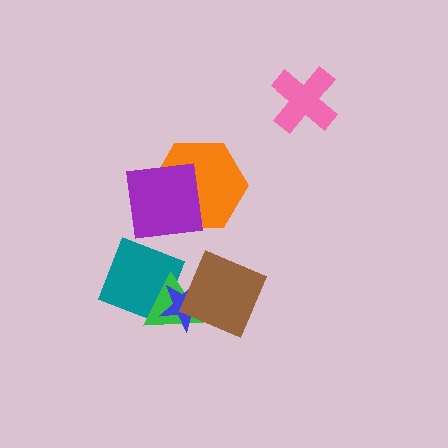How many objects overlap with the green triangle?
3 objects overlap with the green triangle.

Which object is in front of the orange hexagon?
The purple square is in front of the orange hexagon.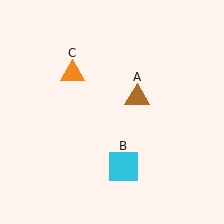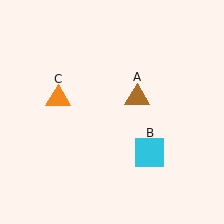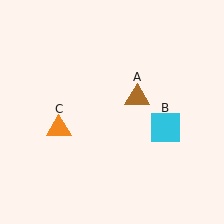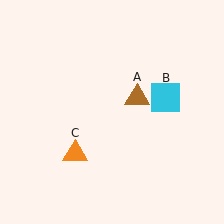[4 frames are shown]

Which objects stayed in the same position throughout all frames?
Brown triangle (object A) remained stationary.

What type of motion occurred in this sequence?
The cyan square (object B), orange triangle (object C) rotated counterclockwise around the center of the scene.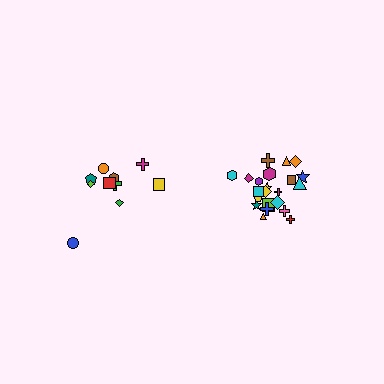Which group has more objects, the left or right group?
The right group.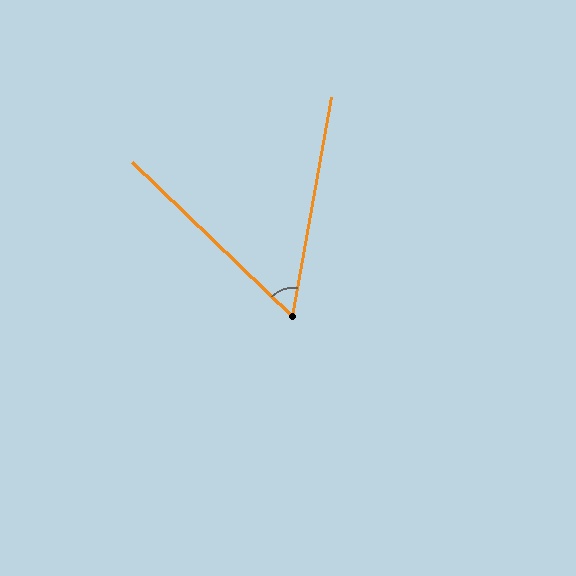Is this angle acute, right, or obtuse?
It is acute.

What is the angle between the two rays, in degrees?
Approximately 56 degrees.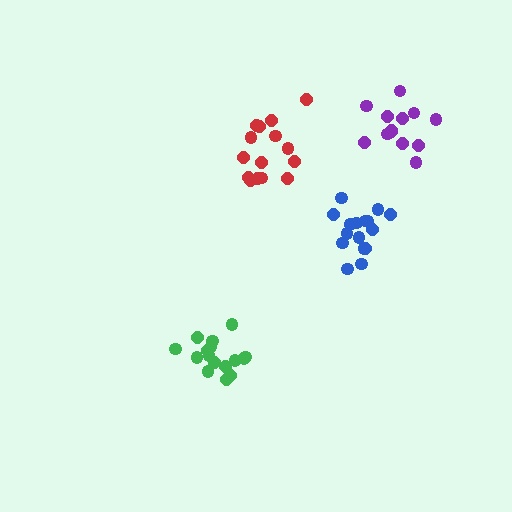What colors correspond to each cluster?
The clusters are colored: red, green, blue, purple.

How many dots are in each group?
Group 1: 15 dots, Group 2: 16 dots, Group 3: 17 dots, Group 4: 13 dots (61 total).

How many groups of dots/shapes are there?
There are 4 groups.